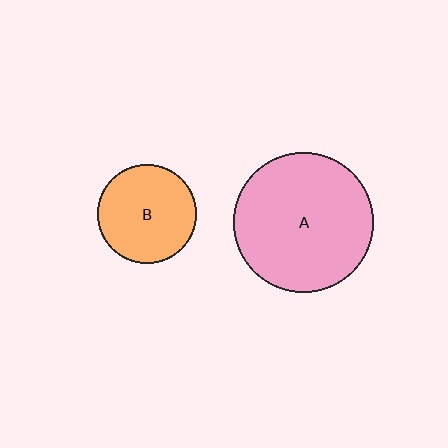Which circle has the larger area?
Circle A (pink).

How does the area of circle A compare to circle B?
Approximately 2.0 times.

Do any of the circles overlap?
No, none of the circles overlap.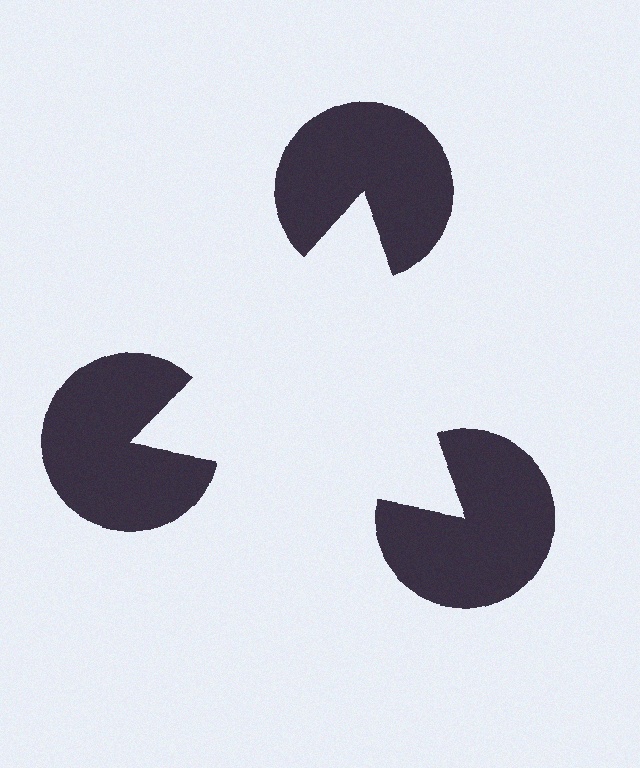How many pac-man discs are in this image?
There are 3 — one at each vertex of the illusory triangle.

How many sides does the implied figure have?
3 sides.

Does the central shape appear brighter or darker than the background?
It typically appears slightly brighter than the background, even though no actual brightness change is drawn.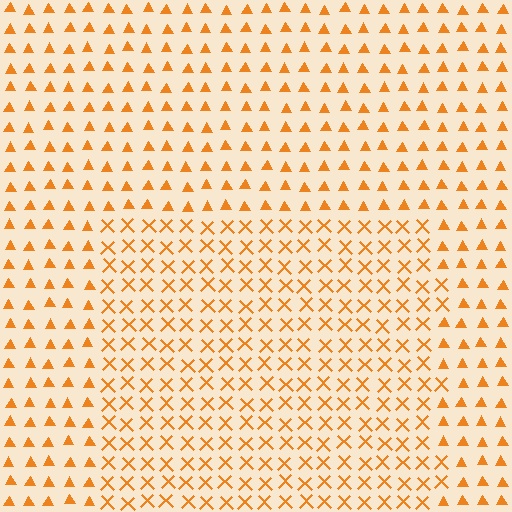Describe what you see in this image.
The image is filled with small orange elements arranged in a uniform grid. A rectangle-shaped region contains X marks, while the surrounding area contains triangles. The boundary is defined purely by the change in element shape.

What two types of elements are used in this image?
The image uses X marks inside the rectangle region and triangles outside it.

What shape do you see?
I see a rectangle.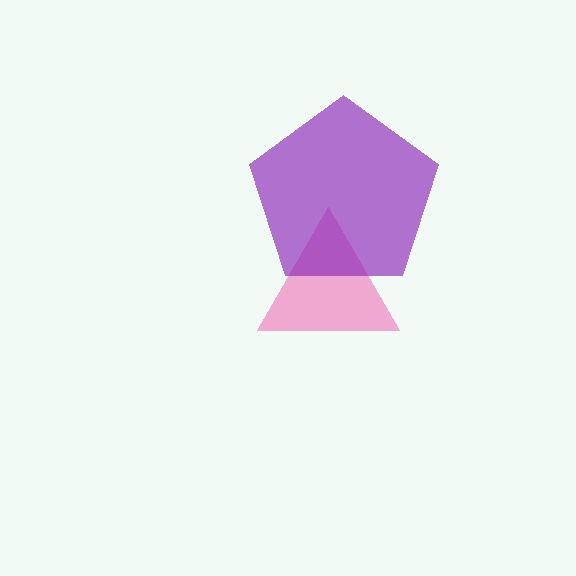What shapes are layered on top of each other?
The layered shapes are: a pink triangle, a purple pentagon.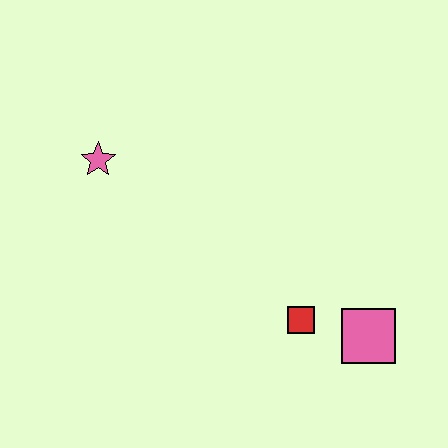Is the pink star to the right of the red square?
No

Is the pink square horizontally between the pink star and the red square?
No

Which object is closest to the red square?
The pink square is closest to the red square.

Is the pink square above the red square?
No